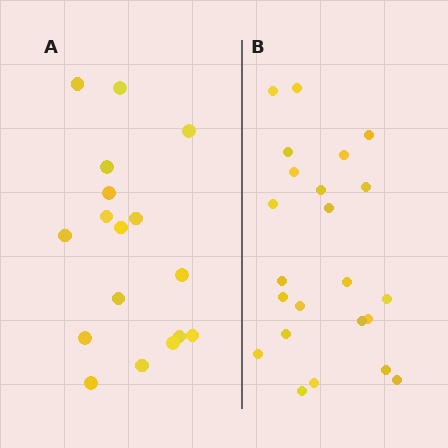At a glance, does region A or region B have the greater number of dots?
Region B (the right region) has more dots.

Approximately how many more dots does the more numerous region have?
Region B has about 6 more dots than region A.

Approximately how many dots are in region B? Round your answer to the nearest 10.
About 20 dots. (The exact count is 23, which rounds to 20.)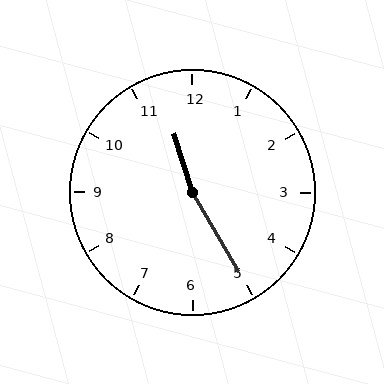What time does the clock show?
11:25.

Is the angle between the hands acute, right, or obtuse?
It is obtuse.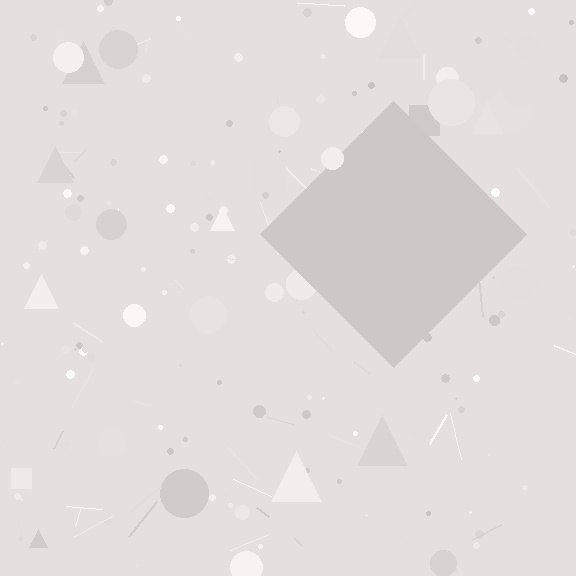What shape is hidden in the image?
A diamond is hidden in the image.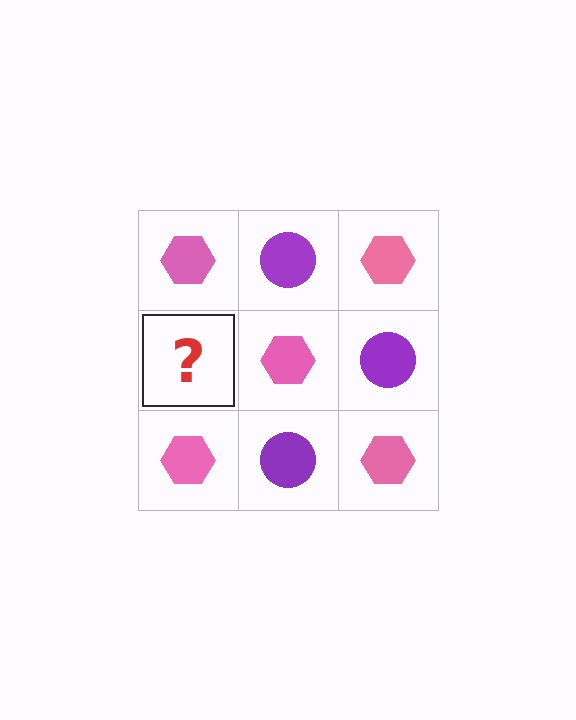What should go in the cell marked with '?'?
The missing cell should contain a purple circle.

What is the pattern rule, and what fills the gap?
The rule is that it alternates pink hexagon and purple circle in a checkerboard pattern. The gap should be filled with a purple circle.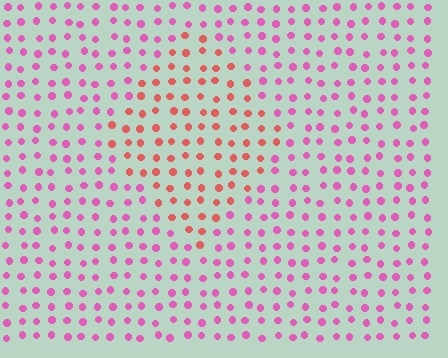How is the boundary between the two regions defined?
The boundary is defined purely by a slight shift in hue (about 41 degrees). Spacing, size, and orientation are identical on both sides.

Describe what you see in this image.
The image is filled with small pink elements in a uniform arrangement. A diamond-shaped region is visible where the elements are tinted to a slightly different hue, forming a subtle color boundary.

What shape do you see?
I see a diamond.